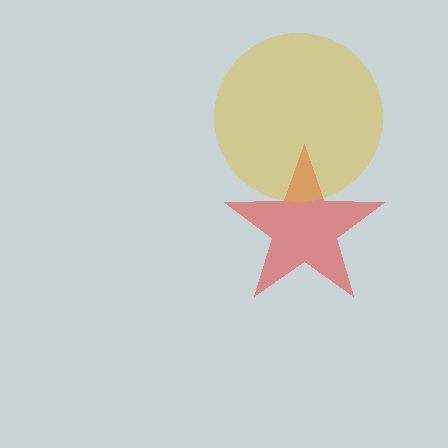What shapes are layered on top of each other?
The layered shapes are: a red star, a yellow circle.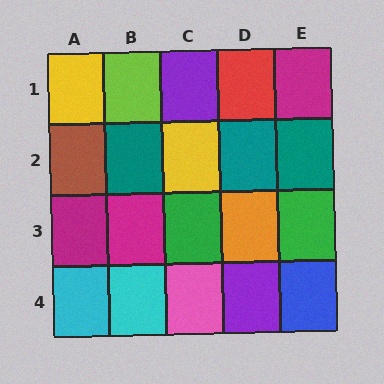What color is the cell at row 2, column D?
Teal.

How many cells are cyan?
2 cells are cyan.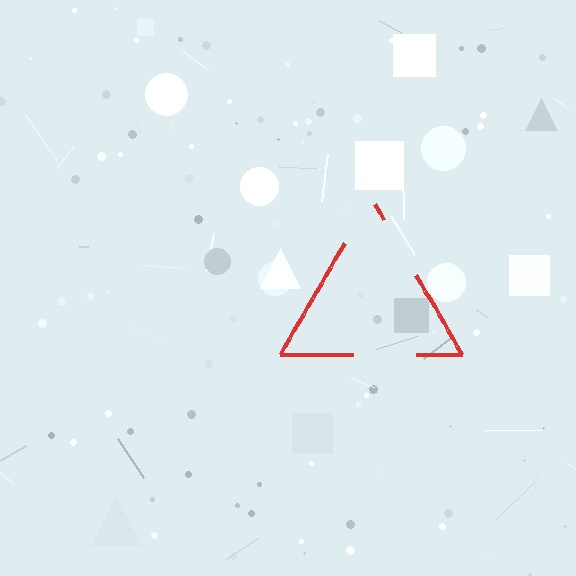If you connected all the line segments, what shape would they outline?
They would outline a triangle.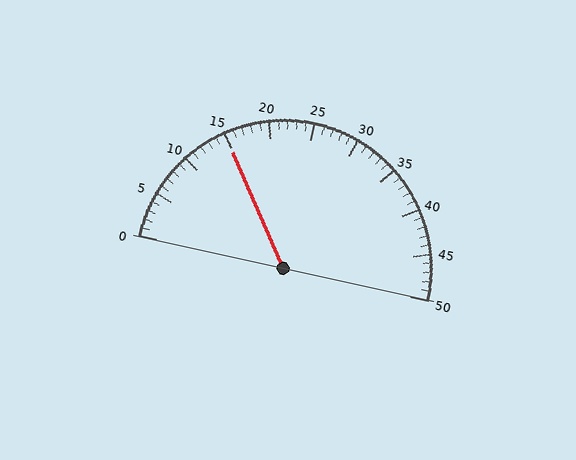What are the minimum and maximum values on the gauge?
The gauge ranges from 0 to 50.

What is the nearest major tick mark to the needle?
The nearest major tick mark is 15.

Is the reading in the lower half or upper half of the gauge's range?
The reading is in the lower half of the range (0 to 50).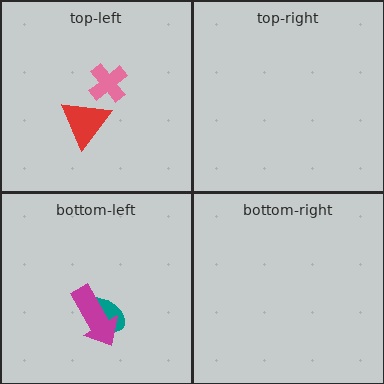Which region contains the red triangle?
The top-left region.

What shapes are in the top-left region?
The red triangle, the pink cross.